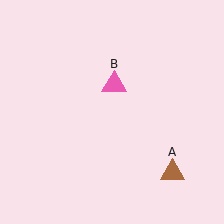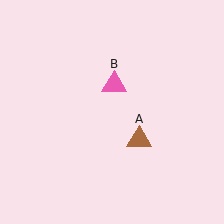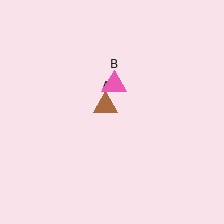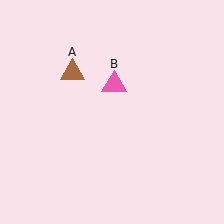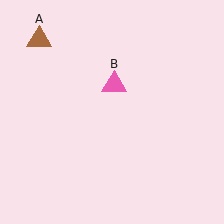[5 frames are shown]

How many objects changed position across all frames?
1 object changed position: brown triangle (object A).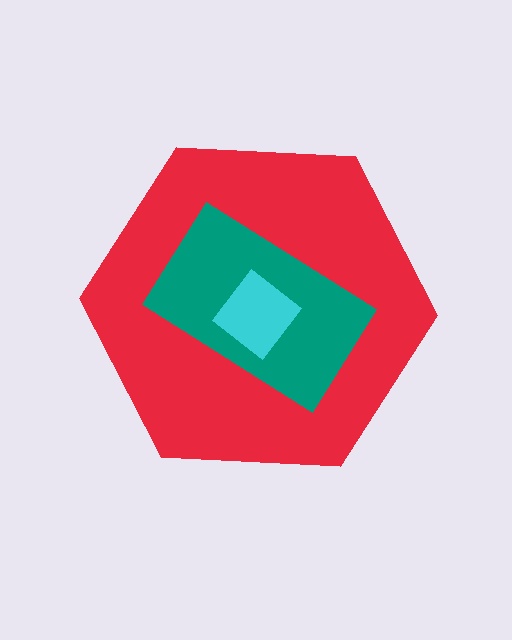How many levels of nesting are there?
3.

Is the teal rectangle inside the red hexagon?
Yes.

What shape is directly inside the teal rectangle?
The cyan diamond.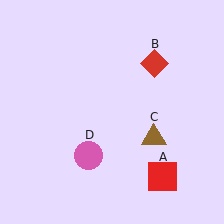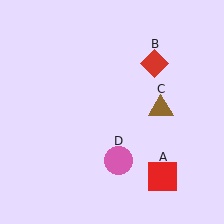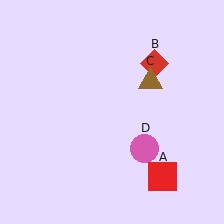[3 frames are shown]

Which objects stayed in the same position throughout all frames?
Red square (object A) and red diamond (object B) remained stationary.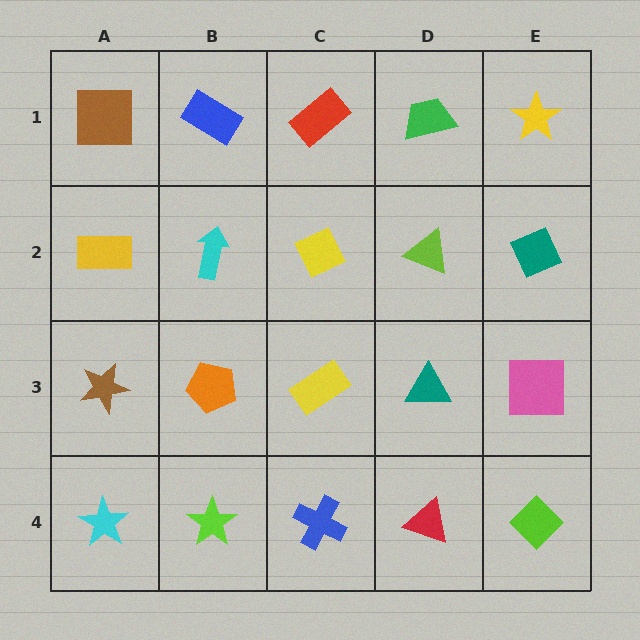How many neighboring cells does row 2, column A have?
3.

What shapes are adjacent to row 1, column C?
A yellow diamond (row 2, column C), a blue rectangle (row 1, column B), a green trapezoid (row 1, column D).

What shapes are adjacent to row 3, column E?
A teal diamond (row 2, column E), a lime diamond (row 4, column E), a teal triangle (row 3, column D).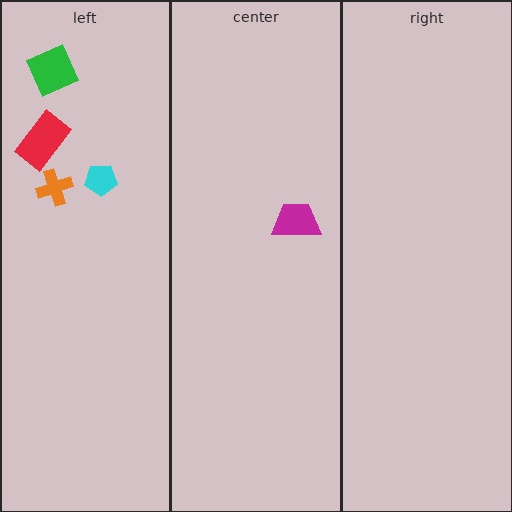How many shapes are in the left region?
4.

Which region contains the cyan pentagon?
The left region.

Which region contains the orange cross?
The left region.